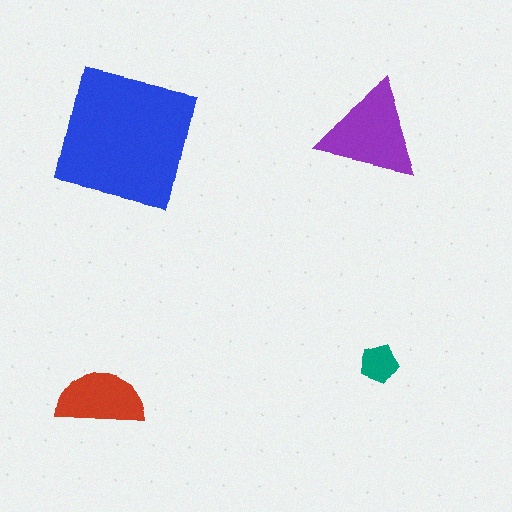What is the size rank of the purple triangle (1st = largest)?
2nd.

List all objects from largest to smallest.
The blue square, the purple triangle, the red semicircle, the teal pentagon.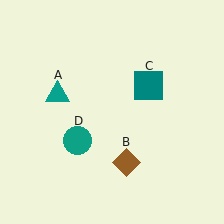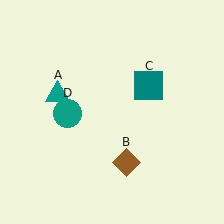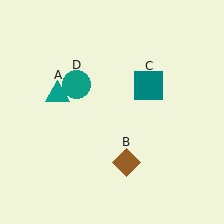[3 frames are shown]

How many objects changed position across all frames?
1 object changed position: teal circle (object D).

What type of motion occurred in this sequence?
The teal circle (object D) rotated clockwise around the center of the scene.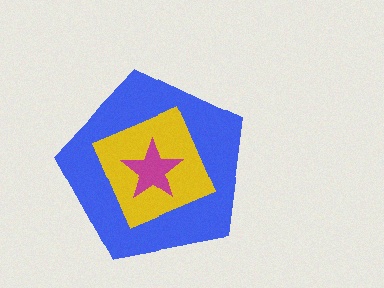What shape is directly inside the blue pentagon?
The yellow diamond.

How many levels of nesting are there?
3.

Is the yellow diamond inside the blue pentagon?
Yes.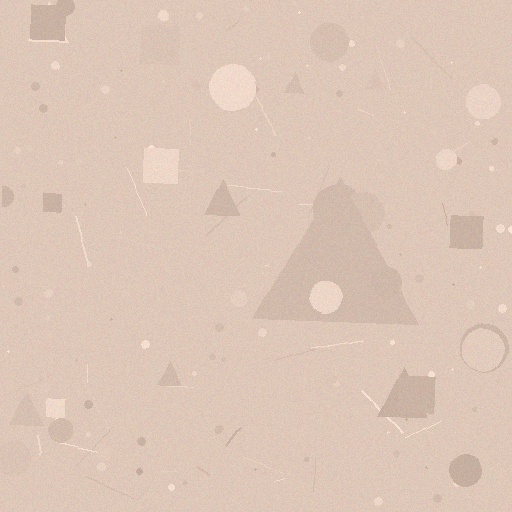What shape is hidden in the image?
A triangle is hidden in the image.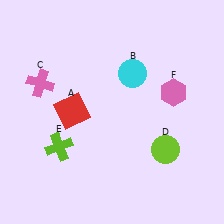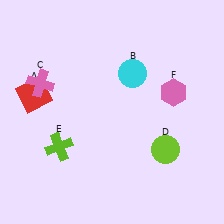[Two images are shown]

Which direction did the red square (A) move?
The red square (A) moved left.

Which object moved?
The red square (A) moved left.